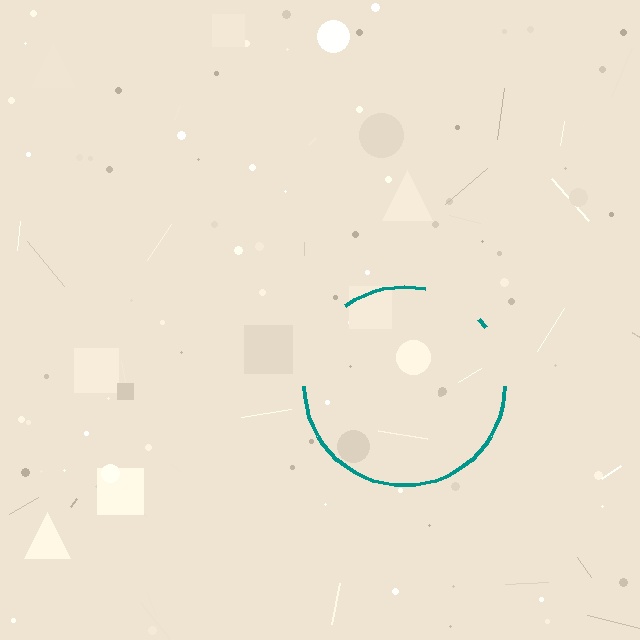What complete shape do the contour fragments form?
The contour fragments form a circle.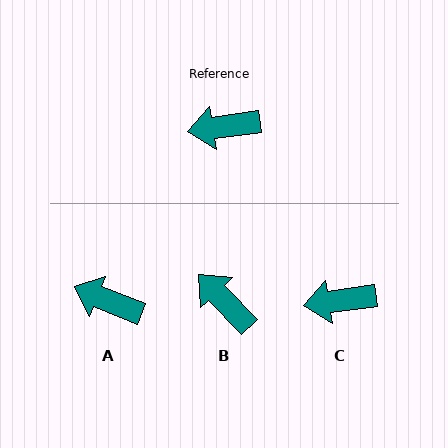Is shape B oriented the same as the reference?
No, it is off by about 55 degrees.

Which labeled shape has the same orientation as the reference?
C.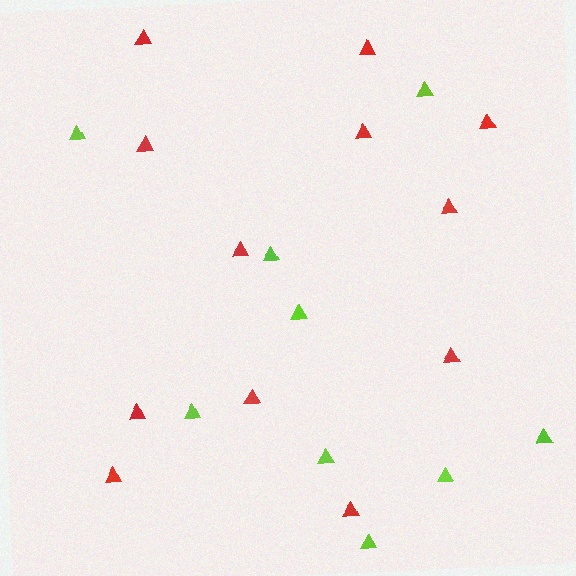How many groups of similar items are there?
There are 2 groups: one group of red triangles (12) and one group of lime triangles (9).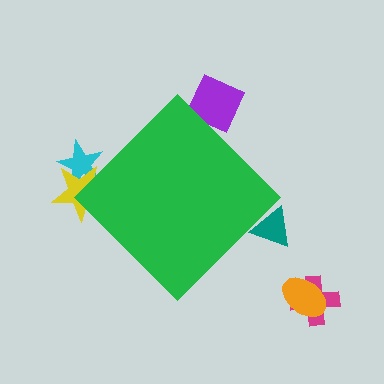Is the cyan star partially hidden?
Yes, the cyan star is partially hidden behind the green diamond.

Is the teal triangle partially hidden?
Yes, the teal triangle is partially hidden behind the green diamond.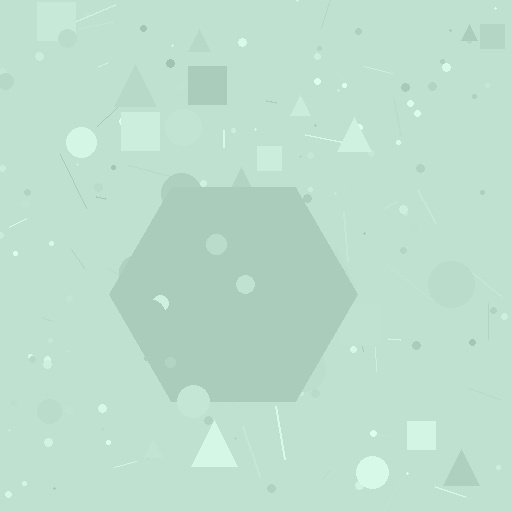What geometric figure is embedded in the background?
A hexagon is embedded in the background.